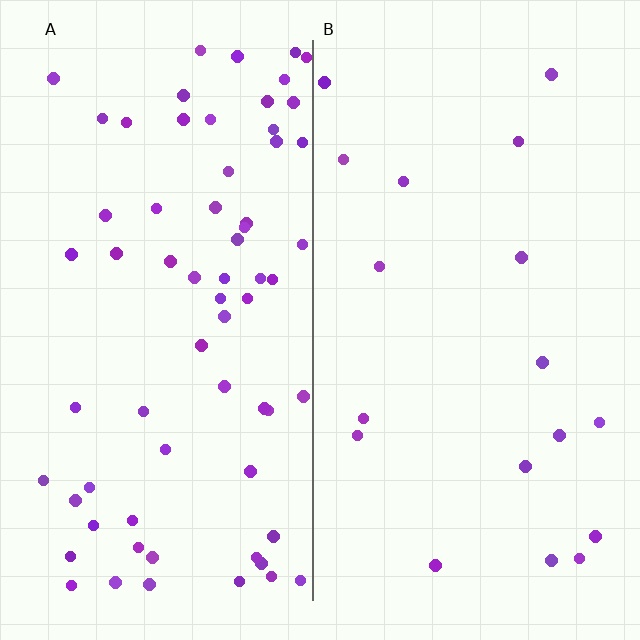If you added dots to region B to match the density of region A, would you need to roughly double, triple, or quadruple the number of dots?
Approximately quadruple.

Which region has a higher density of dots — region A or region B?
A (the left).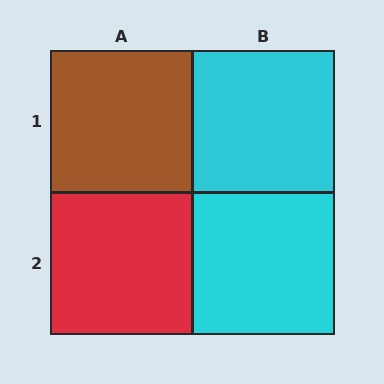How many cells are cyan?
2 cells are cyan.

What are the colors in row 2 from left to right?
Red, cyan.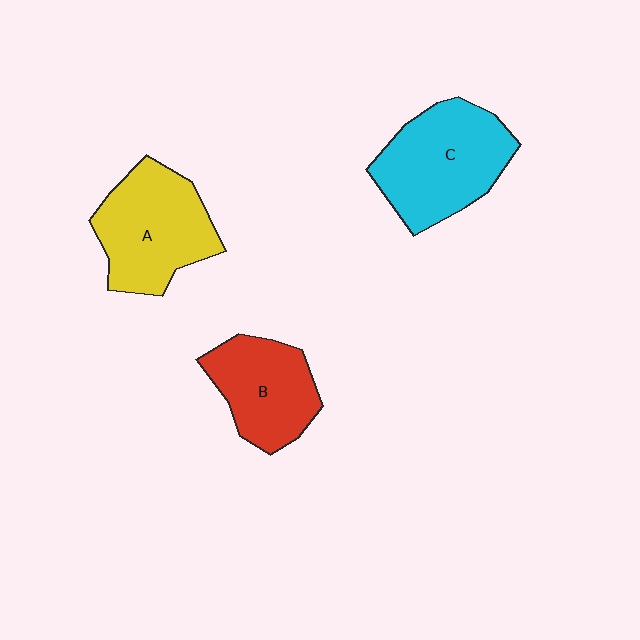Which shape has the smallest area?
Shape B (red).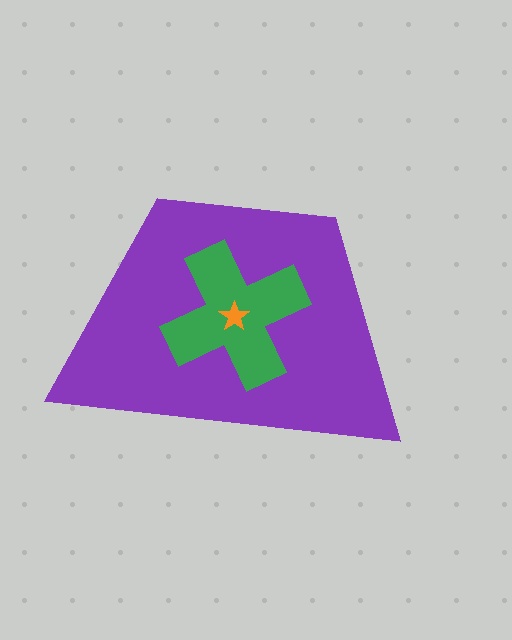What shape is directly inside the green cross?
The orange star.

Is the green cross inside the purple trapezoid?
Yes.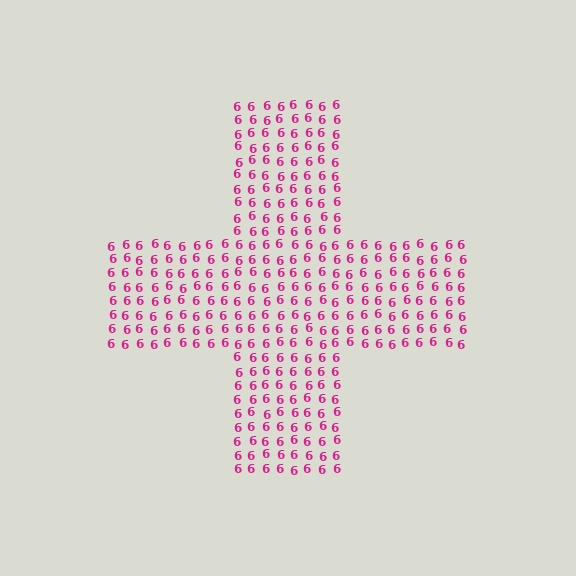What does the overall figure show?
The overall figure shows a cross.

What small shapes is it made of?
It is made of small digit 6's.